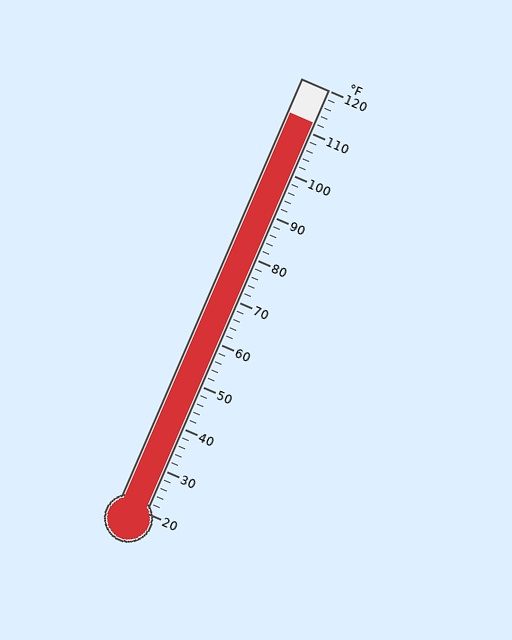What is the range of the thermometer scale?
The thermometer scale ranges from 20°F to 120°F.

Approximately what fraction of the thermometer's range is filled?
The thermometer is filled to approximately 90% of its range.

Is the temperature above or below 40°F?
The temperature is above 40°F.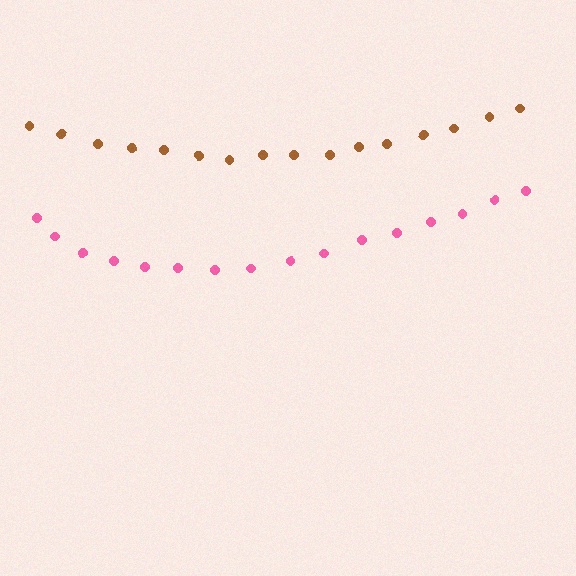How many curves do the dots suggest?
There are 2 distinct paths.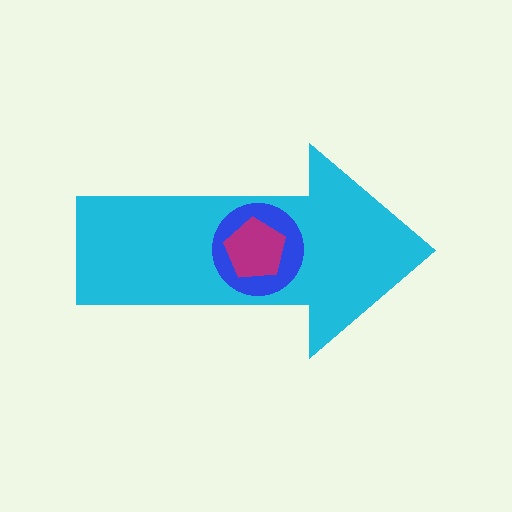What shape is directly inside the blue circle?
The magenta pentagon.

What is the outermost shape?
The cyan arrow.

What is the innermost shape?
The magenta pentagon.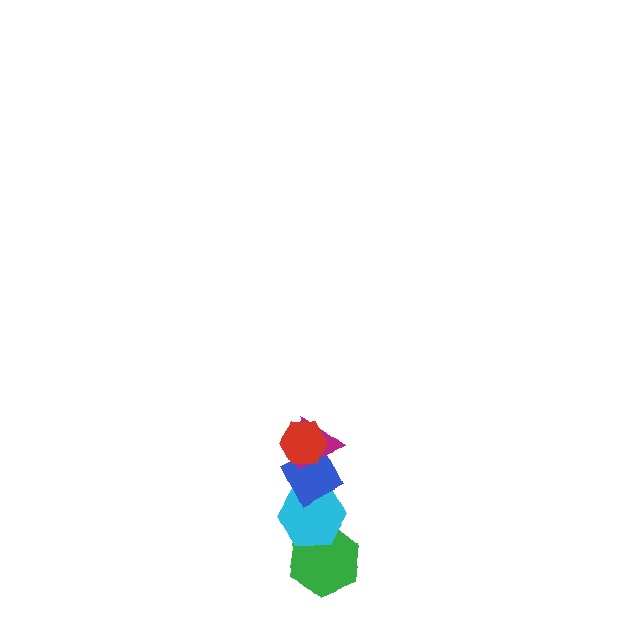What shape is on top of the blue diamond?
The magenta triangle is on top of the blue diamond.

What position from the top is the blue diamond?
The blue diamond is 3rd from the top.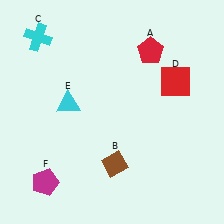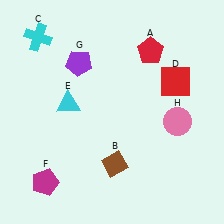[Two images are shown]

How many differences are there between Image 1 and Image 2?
There are 2 differences between the two images.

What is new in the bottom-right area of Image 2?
A pink circle (H) was added in the bottom-right area of Image 2.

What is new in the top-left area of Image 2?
A purple pentagon (G) was added in the top-left area of Image 2.